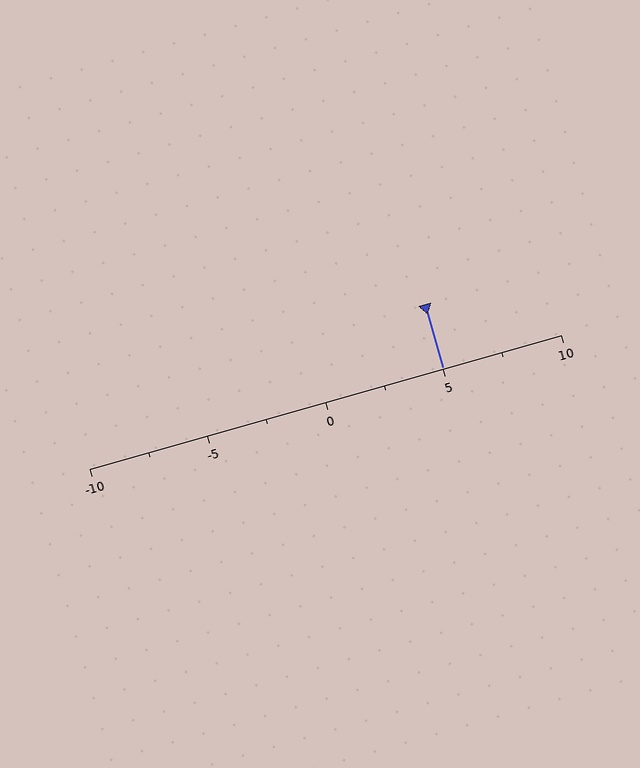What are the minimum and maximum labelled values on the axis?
The axis runs from -10 to 10.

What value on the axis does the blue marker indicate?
The marker indicates approximately 5.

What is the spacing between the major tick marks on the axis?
The major ticks are spaced 5 apart.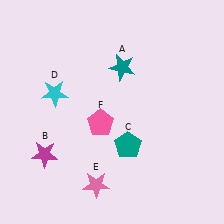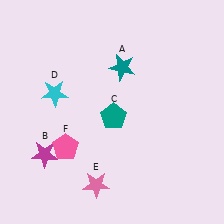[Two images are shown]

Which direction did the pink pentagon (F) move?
The pink pentagon (F) moved left.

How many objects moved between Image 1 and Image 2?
2 objects moved between the two images.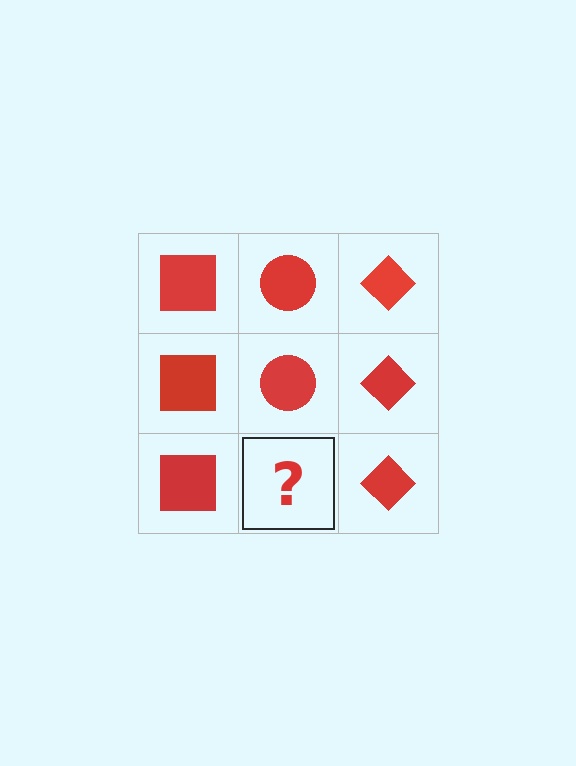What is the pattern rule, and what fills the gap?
The rule is that each column has a consistent shape. The gap should be filled with a red circle.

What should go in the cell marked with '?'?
The missing cell should contain a red circle.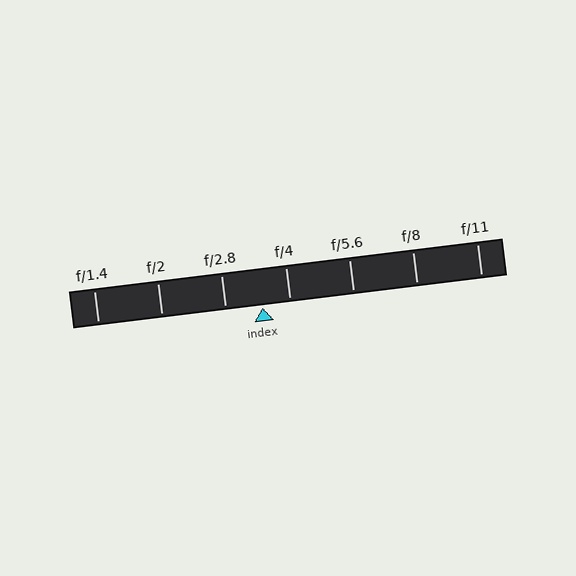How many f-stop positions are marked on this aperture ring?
There are 7 f-stop positions marked.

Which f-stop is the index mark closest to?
The index mark is closest to f/4.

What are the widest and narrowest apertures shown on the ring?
The widest aperture shown is f/1.4 and the narrowest is f/11.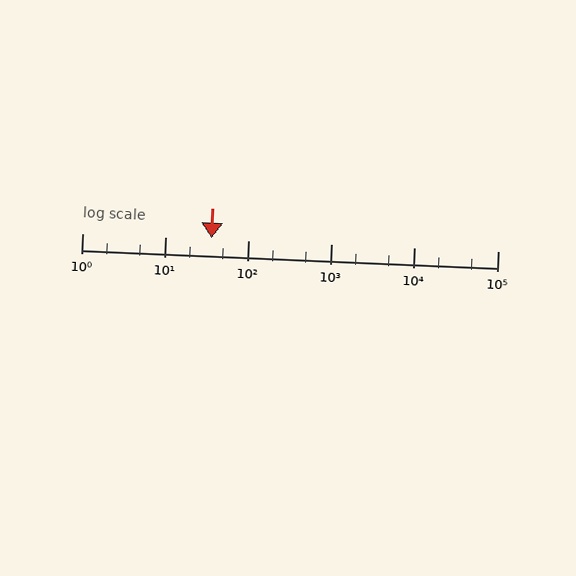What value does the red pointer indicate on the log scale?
The pointer indicates approximately 36.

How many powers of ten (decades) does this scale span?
The scale spans 5 decades, from 1 to 100000.